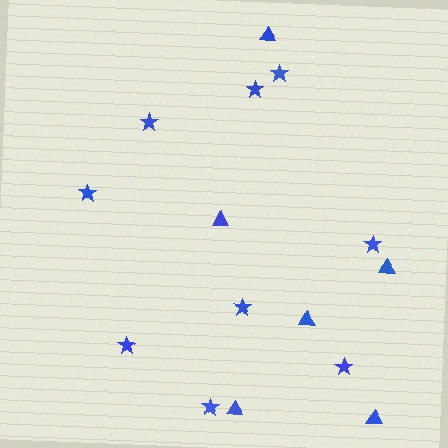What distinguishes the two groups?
There are 2 groups: one group of triangles (6) and one group of stars (9).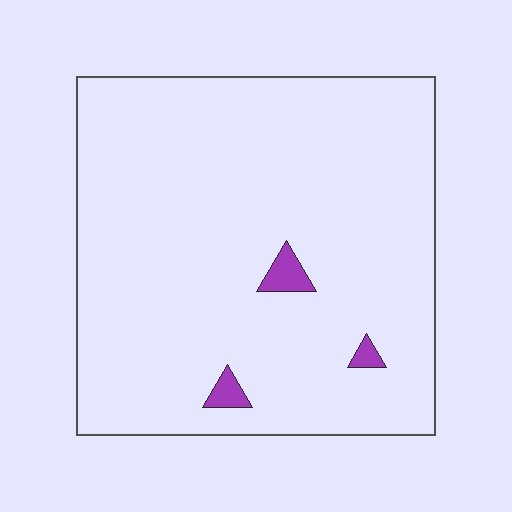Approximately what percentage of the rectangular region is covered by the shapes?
Approximately 5%.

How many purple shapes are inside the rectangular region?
3.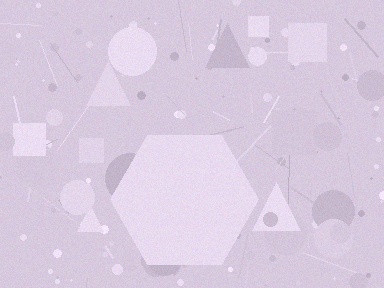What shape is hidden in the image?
A hexagon is hidden in the image.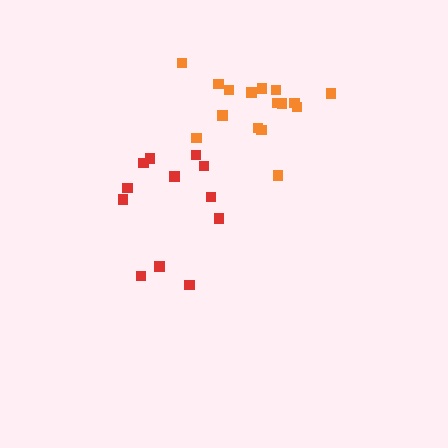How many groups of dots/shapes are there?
There are 2 groups.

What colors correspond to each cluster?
The clusters are colored: red, orange.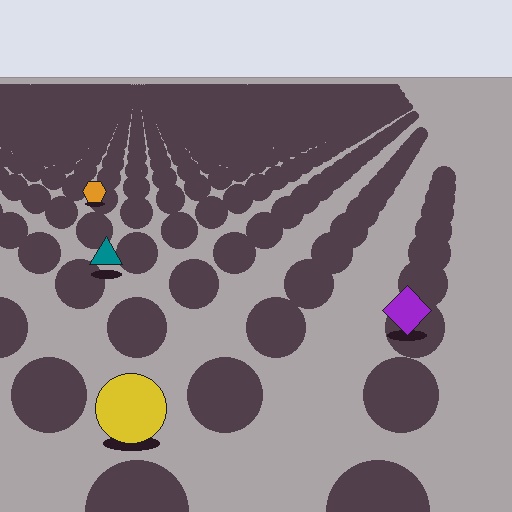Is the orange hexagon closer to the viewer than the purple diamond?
No. The purple diamond is closer — you can tell from the texture gradient: the ground texture is coarser near it.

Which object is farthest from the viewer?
The orange hexagon is farthest from the viewer. It appears smaller and the ground texture around it is denser.